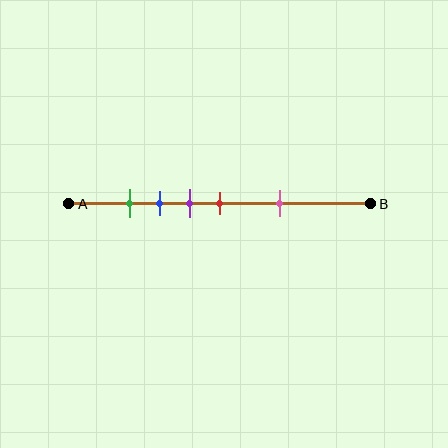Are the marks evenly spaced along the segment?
No, the marks are not evenly spaced.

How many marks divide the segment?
There are 5 marks dividing the segment.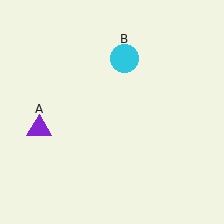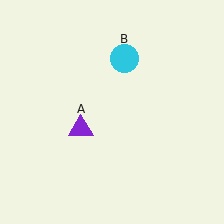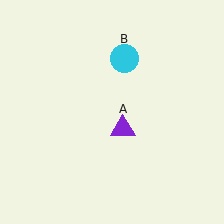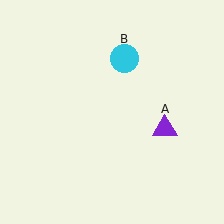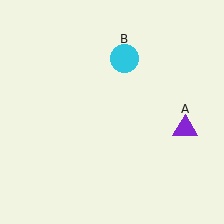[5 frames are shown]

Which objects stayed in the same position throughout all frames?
Cyan circle (object B) remained stationary.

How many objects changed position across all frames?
1 object changed position: purple triangle (object A).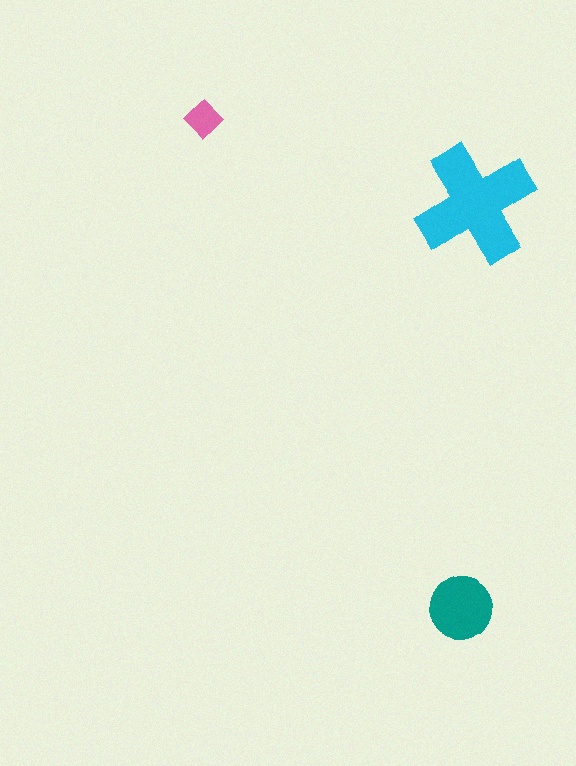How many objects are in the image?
There are 3 objects in the image.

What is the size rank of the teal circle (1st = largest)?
2nd.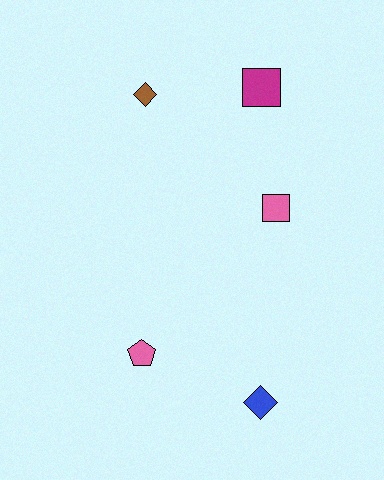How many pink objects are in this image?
There are 2 pink objects.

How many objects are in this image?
There are 5 objects.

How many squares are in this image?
There are 2 squares.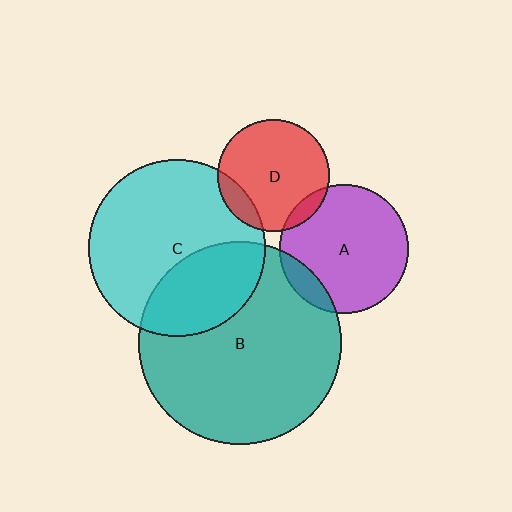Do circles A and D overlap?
Yes.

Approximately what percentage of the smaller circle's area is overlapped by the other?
Approximately 10%.